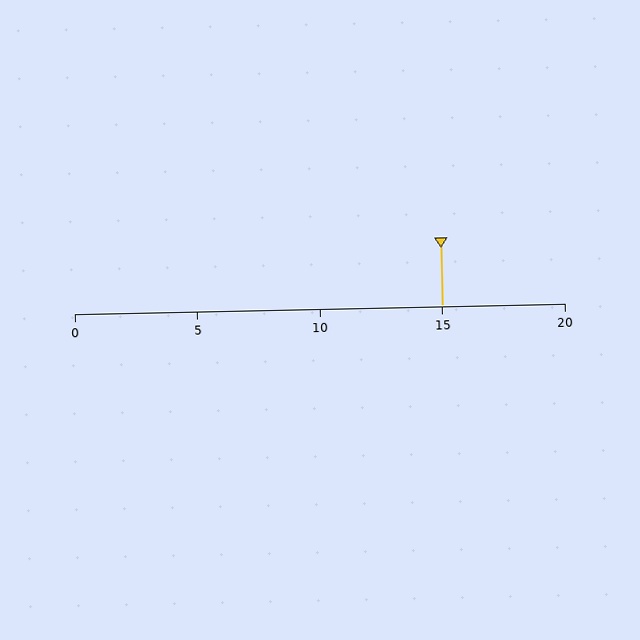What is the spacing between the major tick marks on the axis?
The major ticks are spaced 5 apart.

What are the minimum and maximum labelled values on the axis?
The axis runs from 0 to 20.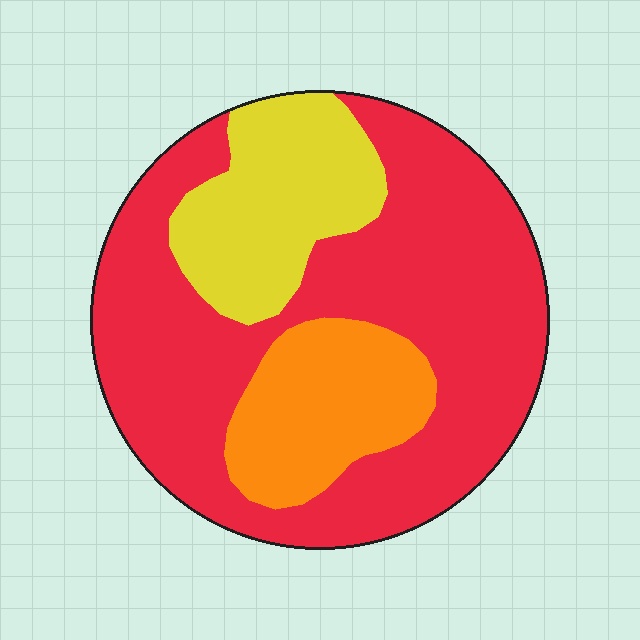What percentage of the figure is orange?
Orange covers roughly 15% of the figure.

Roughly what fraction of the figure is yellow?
Yellow takes up about one fifth (1/5) of the figure.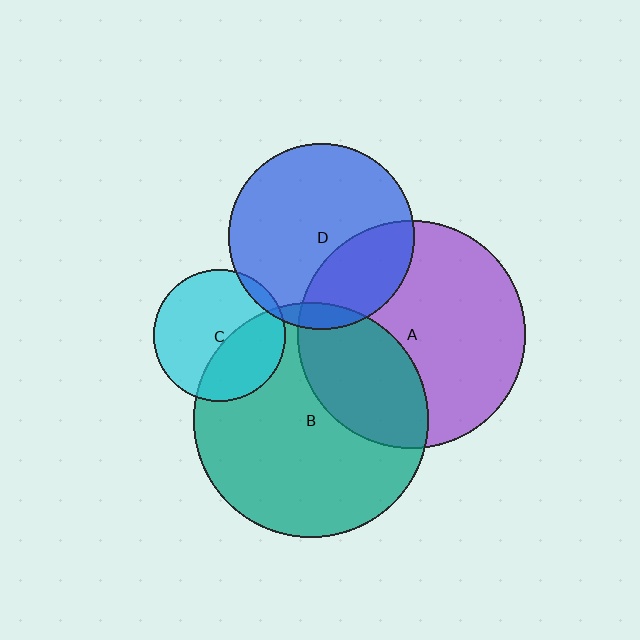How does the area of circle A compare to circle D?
Approximately 1.5 times.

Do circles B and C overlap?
Yes.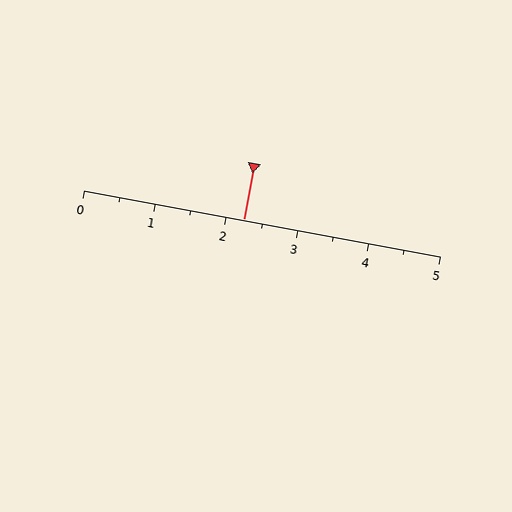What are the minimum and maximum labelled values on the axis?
The axis runs from 0 to 5.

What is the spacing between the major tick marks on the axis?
The major ticks are spaced 1 apart.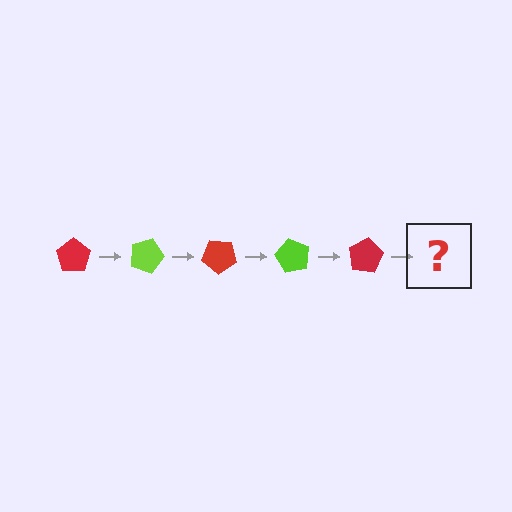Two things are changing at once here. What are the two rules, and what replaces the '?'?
The two rules are that it rotates 20 degrees each step and the color cycles through red and lime. The '?' should be a lime pentagon, rotated 100 degrees from the start.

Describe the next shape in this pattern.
It should be a lime pentagon, rotated 100 degrees from the start.